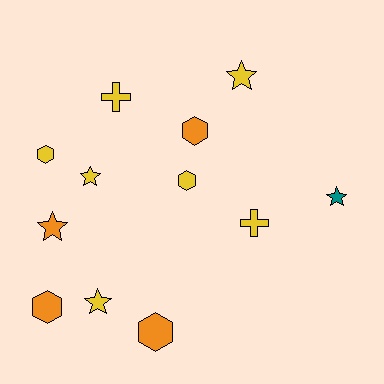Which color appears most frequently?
Yellow, with 7 objects.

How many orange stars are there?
There is 1 orange star.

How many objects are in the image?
There are 12 objects.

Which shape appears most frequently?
Hexagon, with 5 objects.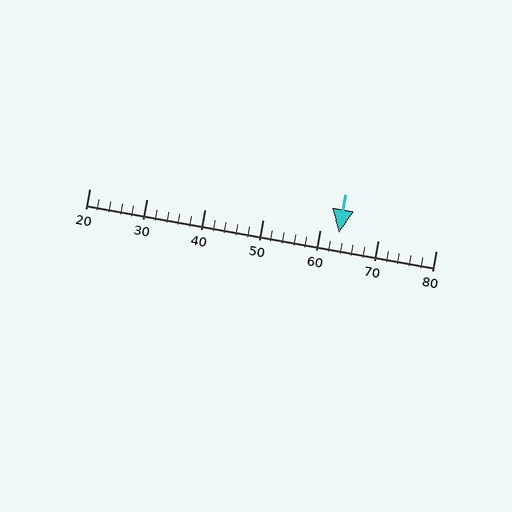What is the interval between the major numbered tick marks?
The major tick marks are spaced 10 units apart.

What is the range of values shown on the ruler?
The ruler shows values from 20 to 80.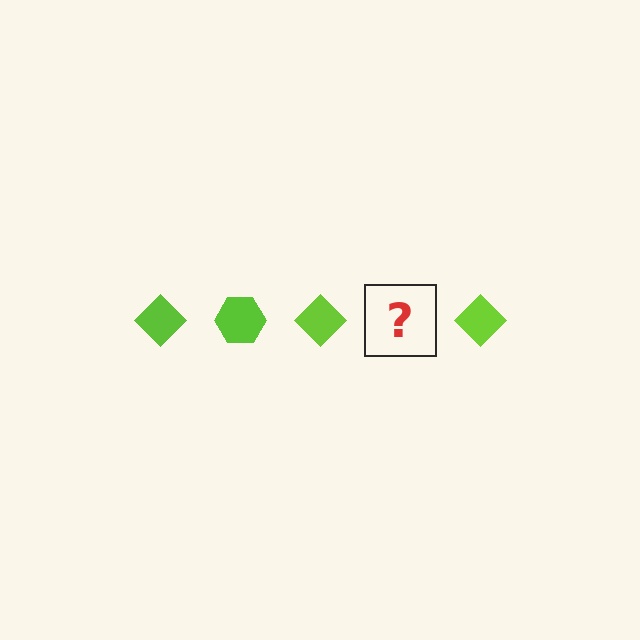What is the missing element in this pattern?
The missing element is a lime hexagon.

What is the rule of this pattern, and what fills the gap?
The rule is that the pattern cycles through diamond, hexagon shapes in lime. The gap should be filled with a lime hexagon.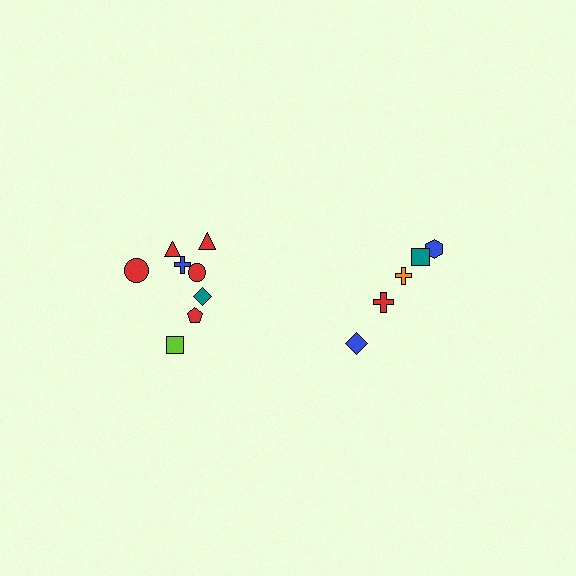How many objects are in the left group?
There are 8 objects.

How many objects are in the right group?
There are 5 objects.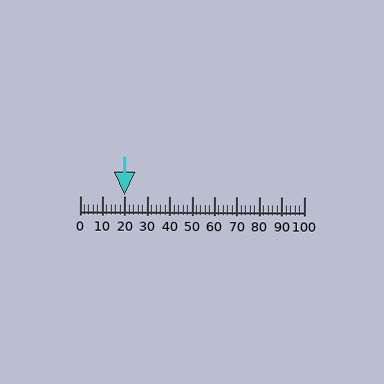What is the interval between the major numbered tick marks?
The major tick marks are spaced 10 units apart.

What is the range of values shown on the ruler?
The ruler shows values from 0 to 100.